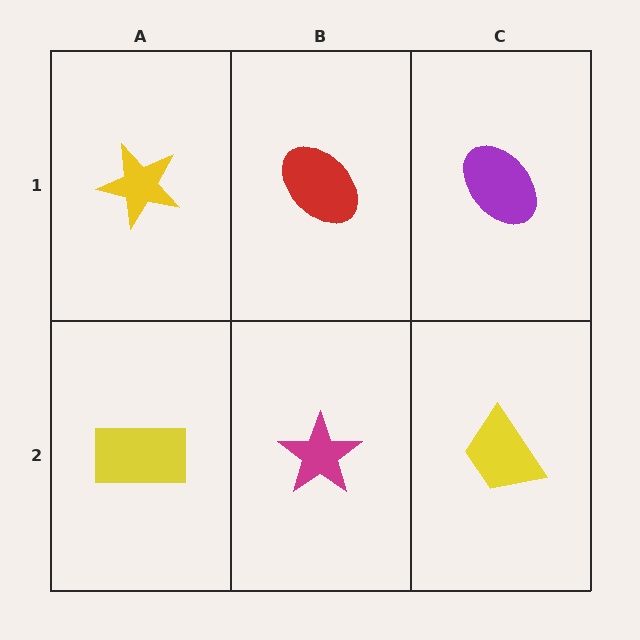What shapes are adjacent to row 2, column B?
A red ellipse (row 1, column B), a yellow rectangle (row 2, column A), a yellow trapezoid (row 2, column C).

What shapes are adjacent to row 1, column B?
A magenta star (row 2, column B), a yellow star (row 1, column A), a purple ellipse (row 1, column C).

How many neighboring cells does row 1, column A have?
2.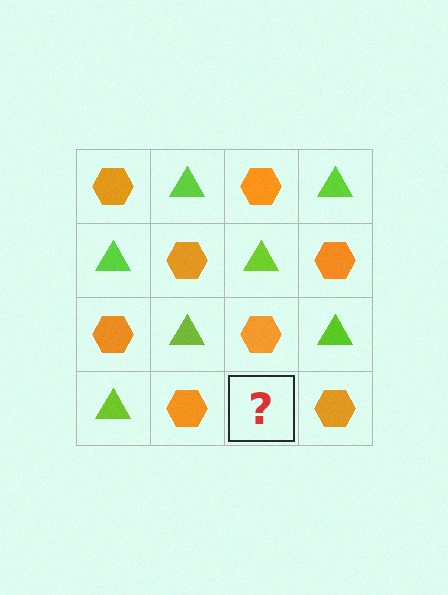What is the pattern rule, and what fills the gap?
The rule is that it alternates orange hexagon and lime triangle in a checkerboard pattern. The gap should be filled with a lime triangle.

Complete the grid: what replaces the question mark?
The question mark should be replaced with a lime triangle.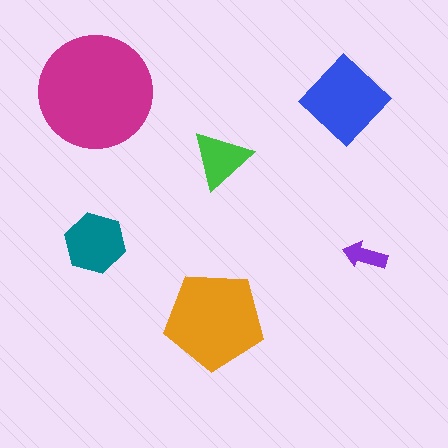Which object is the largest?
The magenta circle.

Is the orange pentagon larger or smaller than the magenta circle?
Smaller.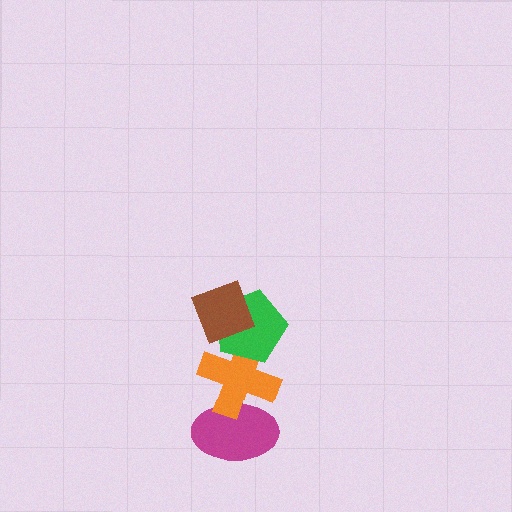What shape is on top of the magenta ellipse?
The orange cross is on top of the magenta ellipse.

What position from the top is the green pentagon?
The green pentagon is 2nd from the top.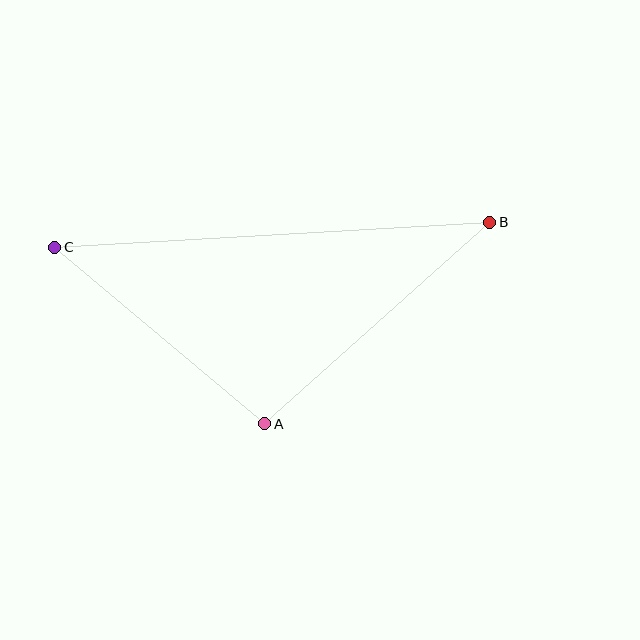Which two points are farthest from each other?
Points B and C are farthest from each other.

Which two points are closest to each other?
Points A and C are closest to each other.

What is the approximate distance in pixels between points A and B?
The distance between A and B is approximately 302 pixels.